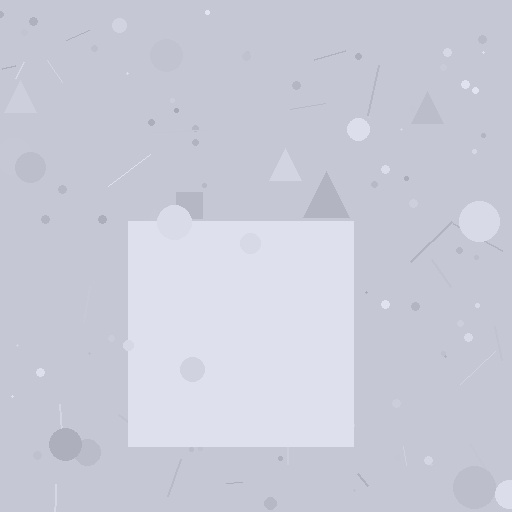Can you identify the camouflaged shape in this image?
The camouflaged shape is a square.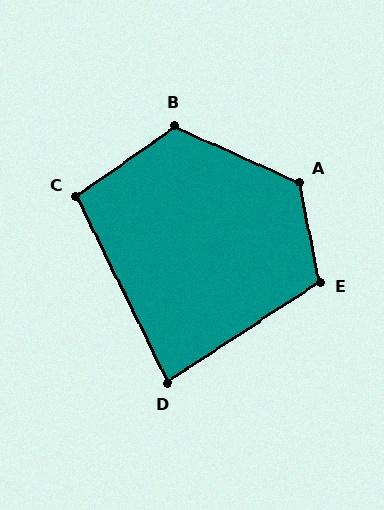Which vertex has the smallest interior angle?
D, at approximately 83 degrees.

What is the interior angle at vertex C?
Approximately 99 degrees (obtuse).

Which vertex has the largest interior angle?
A, at approximately 125 degrees.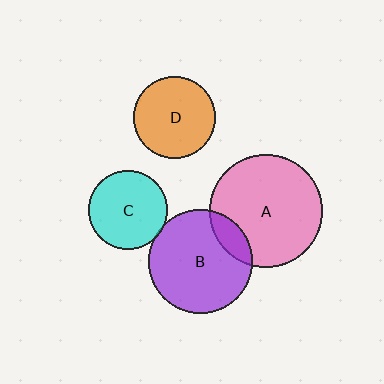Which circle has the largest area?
Circle A (pink).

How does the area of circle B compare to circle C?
Approximately 1.7 times.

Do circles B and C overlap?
Yes.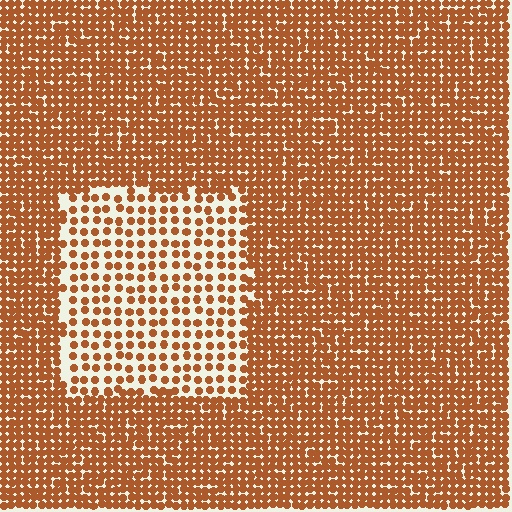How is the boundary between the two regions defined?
The boundary is defined by a change in element density (approximately 2.3x ratio). All elements are the same color, size, and shape.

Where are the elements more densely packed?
The elements are more densely packed outside the rectangle boundary.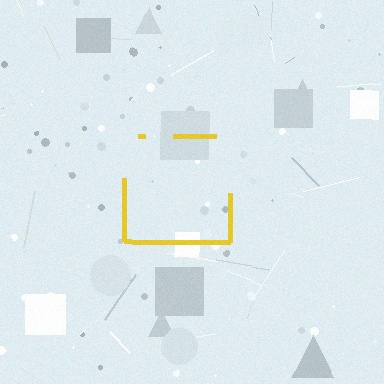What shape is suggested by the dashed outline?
The dashed outline suggests a square.